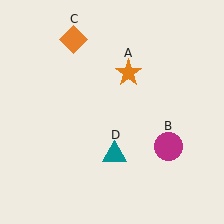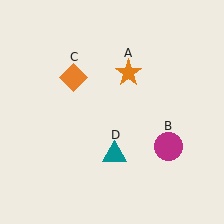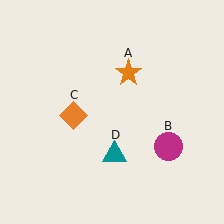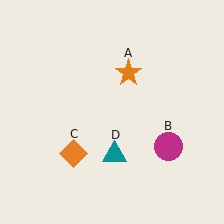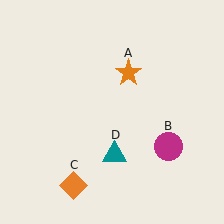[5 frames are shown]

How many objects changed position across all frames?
1 object changed position: orange diamond (object C).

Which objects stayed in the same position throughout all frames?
Orange star (object A) and magenta circle (object B) and teal triangle (object D) remained stationary.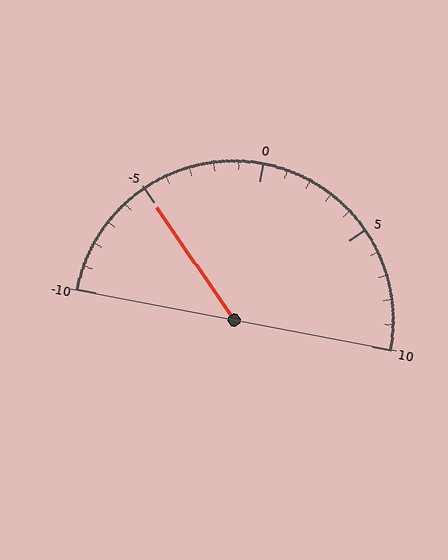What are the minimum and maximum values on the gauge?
The gauge ranges from -10 to 10.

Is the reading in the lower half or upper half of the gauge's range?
The reading is in the lower half of the range (-10 to 10).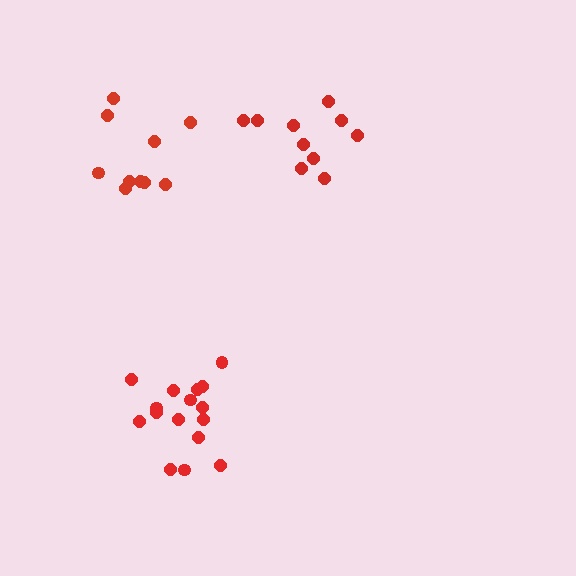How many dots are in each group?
Group 1: 10 dots, Group 2: 10 dots, Group 3: 16 dots (36 total).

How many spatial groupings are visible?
There are 3 spatial groupings.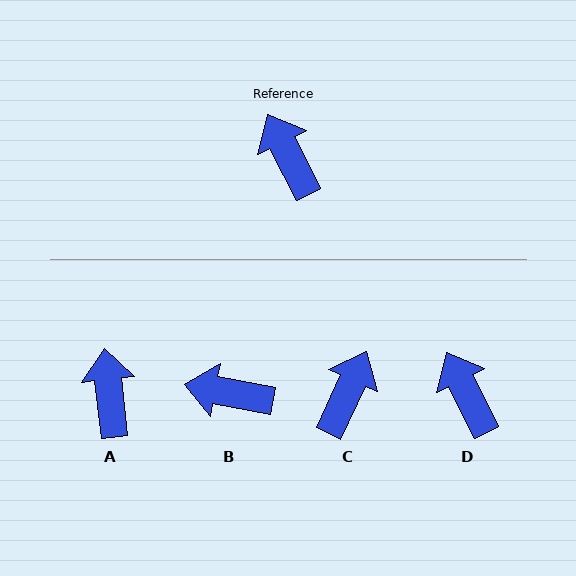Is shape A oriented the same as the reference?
No, it is off by about 20 degrees.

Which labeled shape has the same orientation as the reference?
D.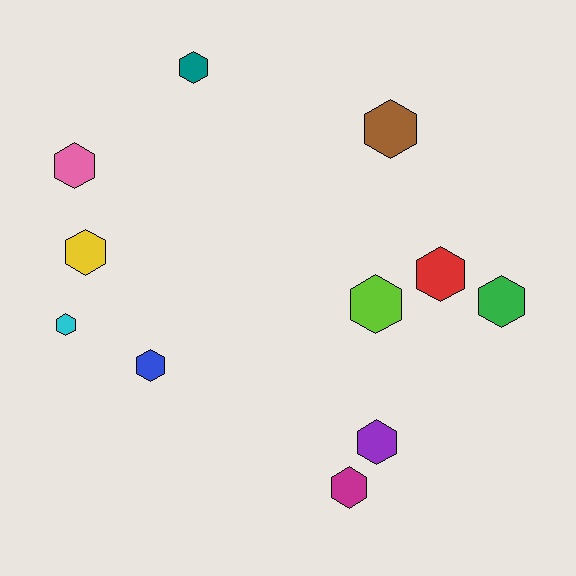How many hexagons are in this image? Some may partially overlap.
There are 11 hexagons.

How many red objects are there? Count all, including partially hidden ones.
There is 1 red object.